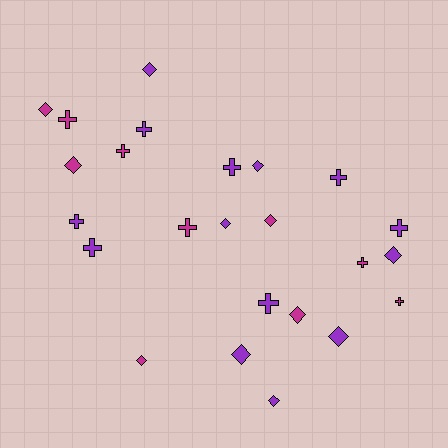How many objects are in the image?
There are 24 objects.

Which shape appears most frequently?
Cross, with 12 objects.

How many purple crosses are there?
There are 7 purple crosses.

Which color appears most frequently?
Purple, with 14 objects.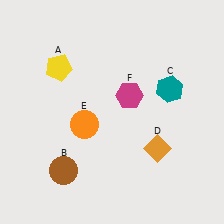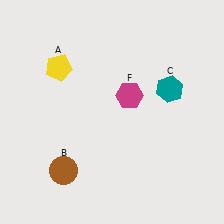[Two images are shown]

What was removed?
The orange diamond (D), the orange circle (E) were removed in Image 2.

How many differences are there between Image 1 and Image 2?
There are 2 differences between the two images.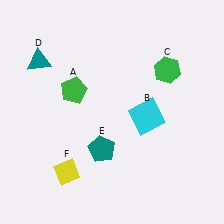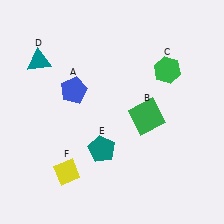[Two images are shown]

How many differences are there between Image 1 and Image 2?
There are 2 differences between the two images.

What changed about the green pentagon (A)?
In Image 1, A is green. In Image 2, it changed to blue.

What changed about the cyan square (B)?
In Image 1, B is cyan. In Image 2, it changed to green.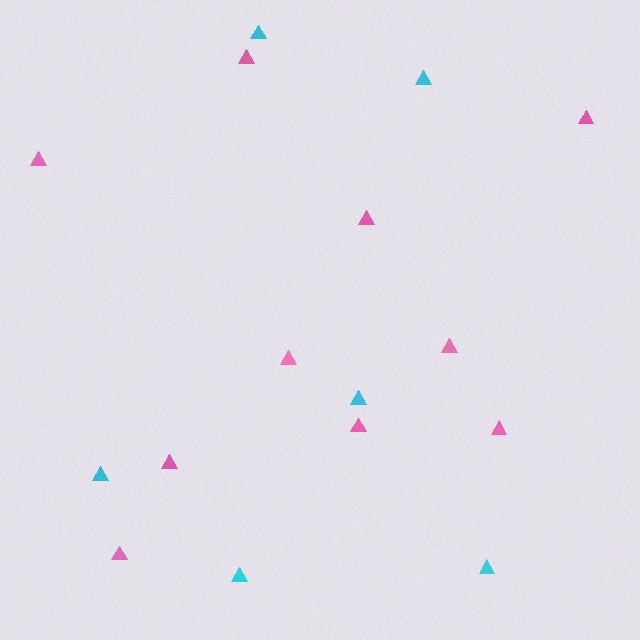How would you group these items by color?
There are 2 groups: one group of pink triangles (10) and one group of cyan triangles (6).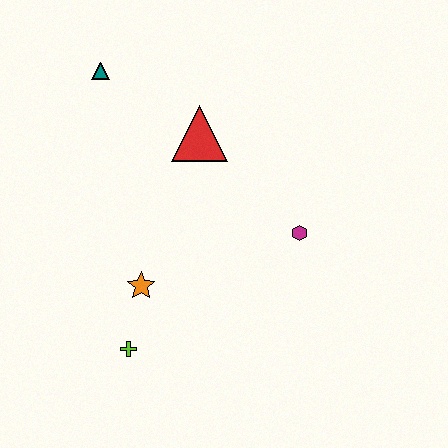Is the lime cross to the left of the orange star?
Yes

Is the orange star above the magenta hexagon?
No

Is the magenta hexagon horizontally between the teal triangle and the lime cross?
No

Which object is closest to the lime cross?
The orange star is closest to the lime cross.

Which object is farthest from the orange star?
The teal triangle is farthest from the orange star.